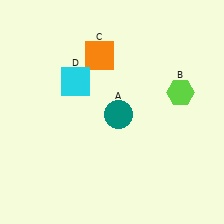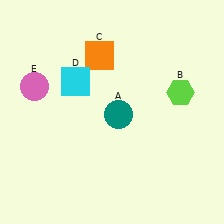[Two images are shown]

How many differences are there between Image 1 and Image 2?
There is 1 difference between the two images.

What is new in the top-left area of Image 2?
A pink circle (E) was added in the top-left area of Image 2.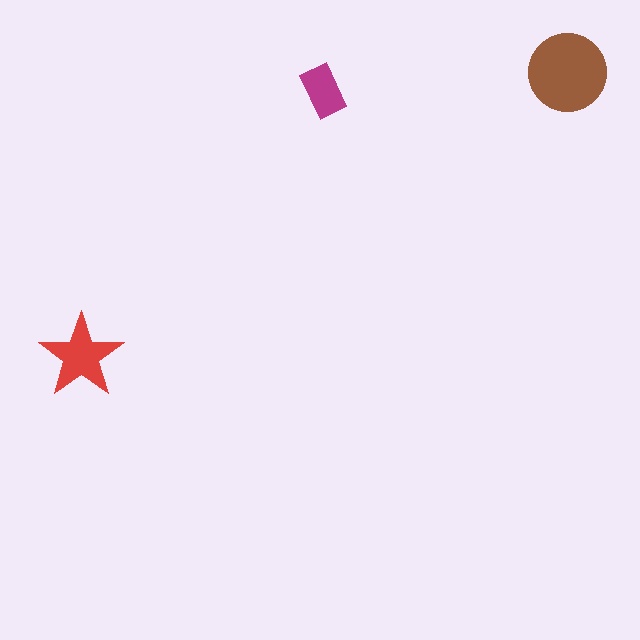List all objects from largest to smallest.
The brown circle, the red star, the magenta rectangle.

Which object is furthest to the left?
The red star is leftmost.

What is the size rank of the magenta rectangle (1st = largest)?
3rd.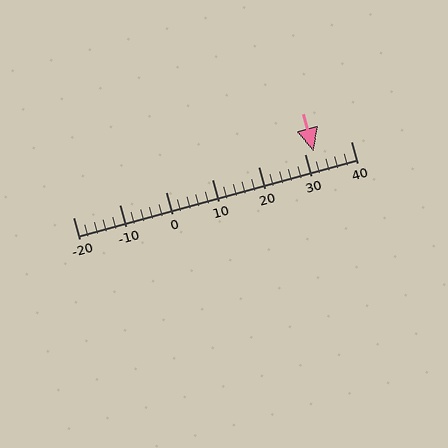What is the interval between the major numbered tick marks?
The major tick marks are spaced 10 units apart.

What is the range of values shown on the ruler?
The ruler shows values from -20 to 40.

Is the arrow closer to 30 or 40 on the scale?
The arrow is closer to 30.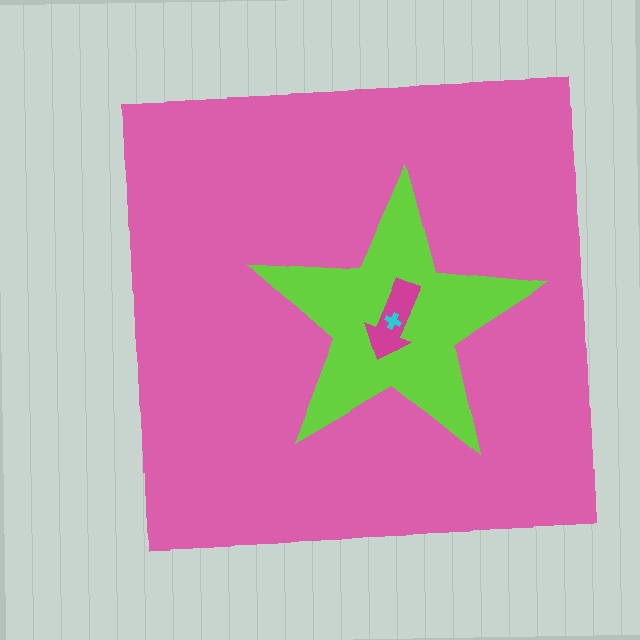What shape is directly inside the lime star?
The magenta arrow.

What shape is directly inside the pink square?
The lime star.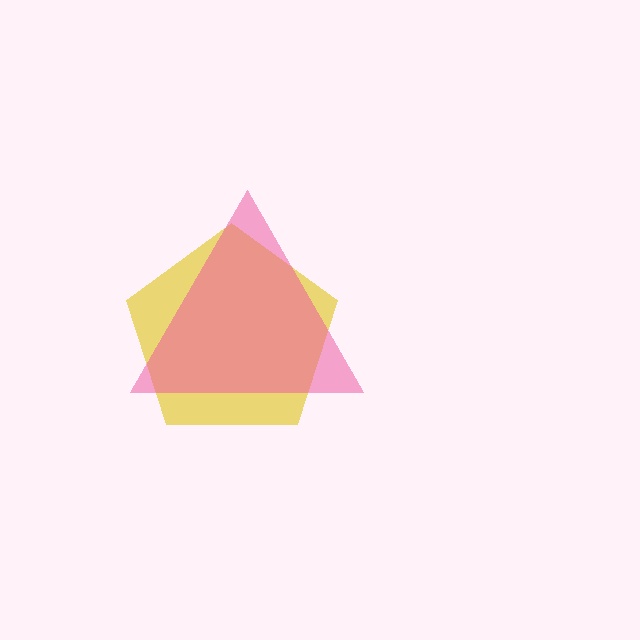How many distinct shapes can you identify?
There are 2 distinct shapes: a yellow pentagon, a pink triangle.